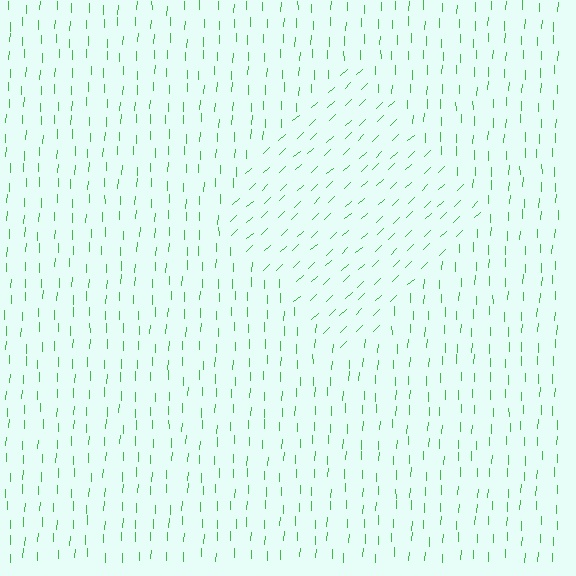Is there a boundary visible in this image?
Yes, there is a texture boundary formed by a change in line orientation.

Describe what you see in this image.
The image is filled with small green line segments. A diamond region in the image has lines oriented differently from the surrounding lines, creating a visible texture boundary.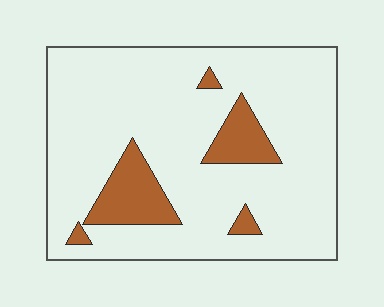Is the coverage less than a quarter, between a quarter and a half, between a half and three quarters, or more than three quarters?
Less than a quarter.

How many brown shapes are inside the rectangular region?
5.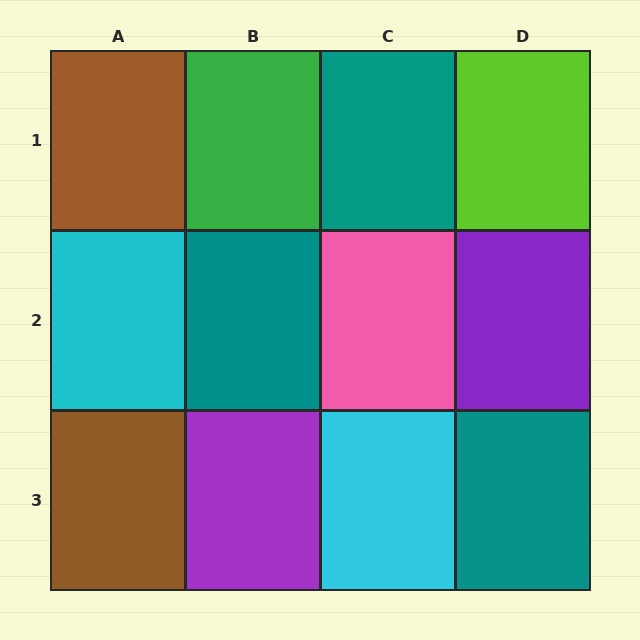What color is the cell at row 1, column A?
Brown.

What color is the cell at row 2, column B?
Teal.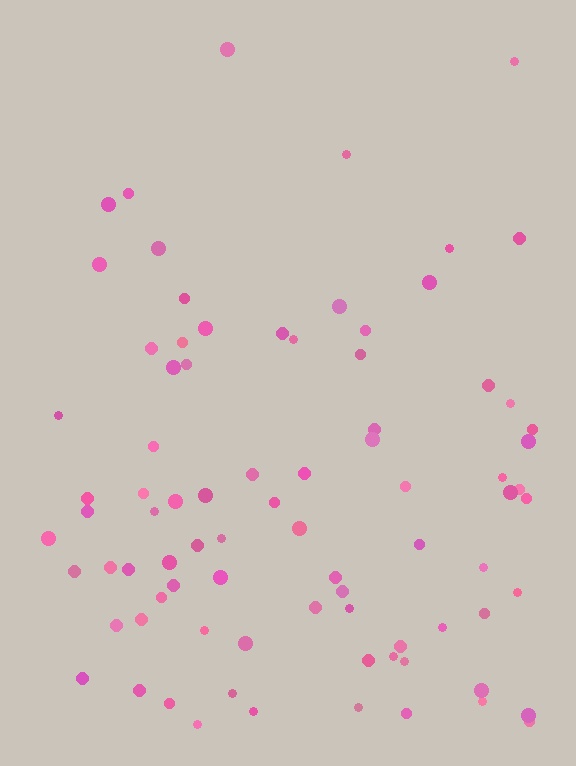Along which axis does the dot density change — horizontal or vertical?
Vertical.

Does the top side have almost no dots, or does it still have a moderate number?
Still a moderate number, just noticeably fewer than the bottom.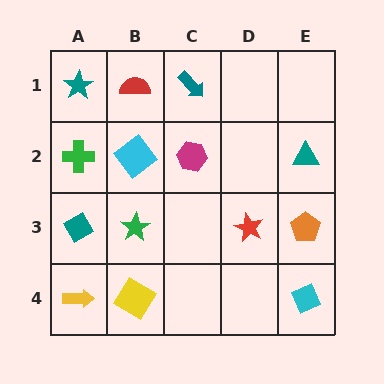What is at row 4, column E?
A cyan diamond.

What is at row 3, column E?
An orange pentagon.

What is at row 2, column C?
A magenta hexagon.